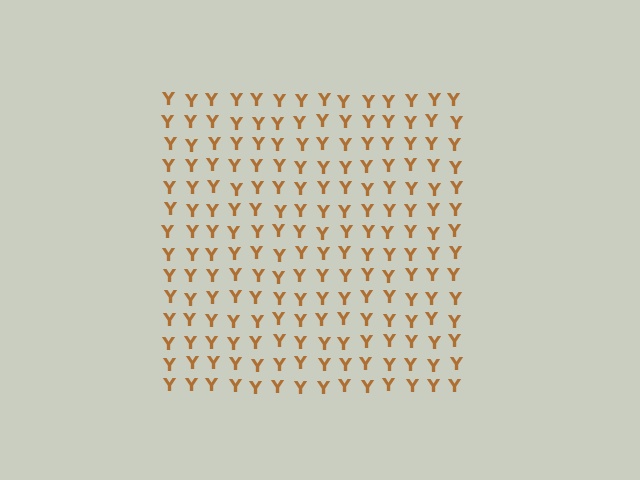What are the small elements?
The small elements are letter Y's.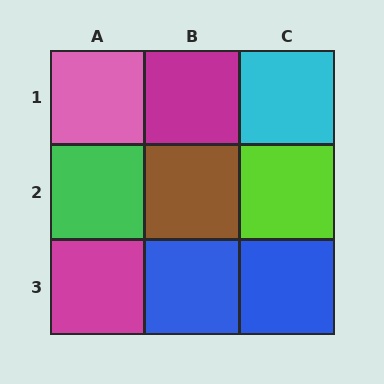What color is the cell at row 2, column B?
Brown.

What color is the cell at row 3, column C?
Blue.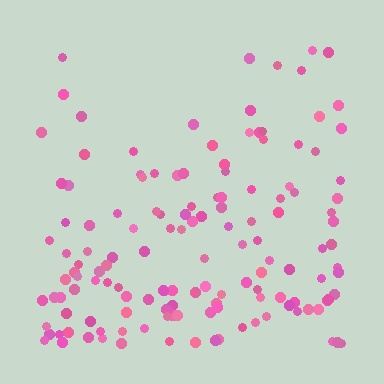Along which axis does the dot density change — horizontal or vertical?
Vertical.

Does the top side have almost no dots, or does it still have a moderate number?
Still a moderate number, just noticeably fewer than the bottom.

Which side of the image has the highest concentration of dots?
The bottom.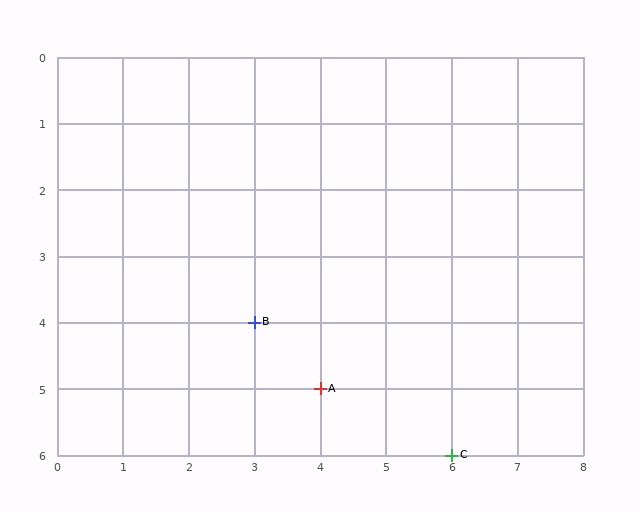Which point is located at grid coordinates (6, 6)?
Point C is at (6, 6).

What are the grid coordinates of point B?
Point B is at grid coordinates (3, 4).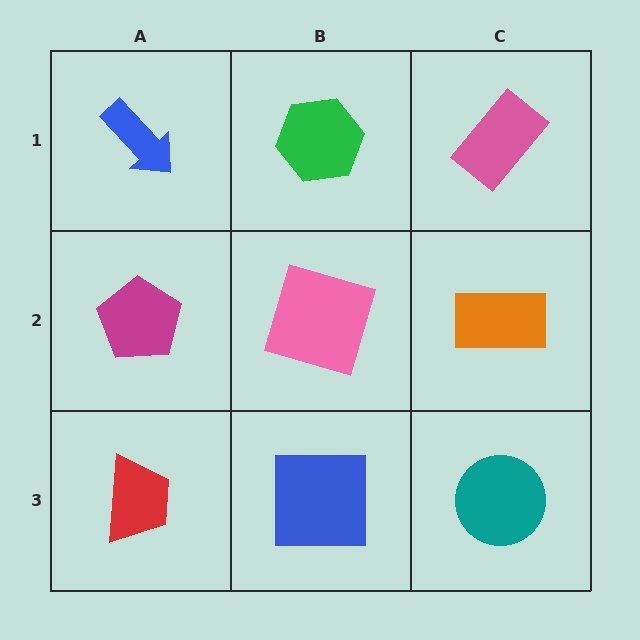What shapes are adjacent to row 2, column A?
A blue arrow (row 1, column A), a red trapezoid (row 3, column A), a pink square (row 2, column B).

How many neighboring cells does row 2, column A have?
3.